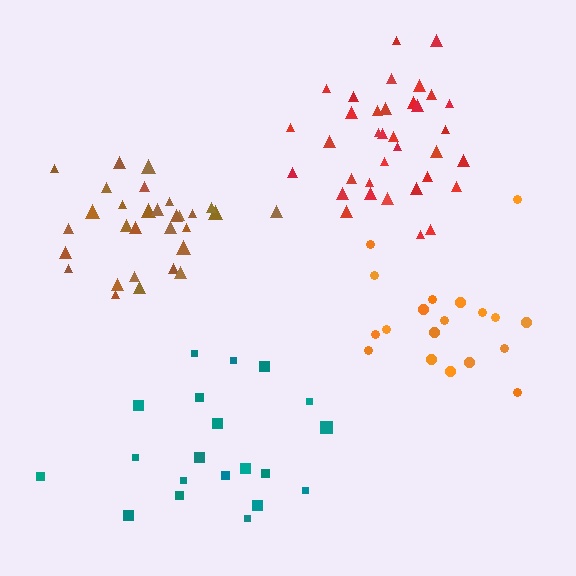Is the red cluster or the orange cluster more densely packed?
Red.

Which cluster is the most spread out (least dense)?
Orange.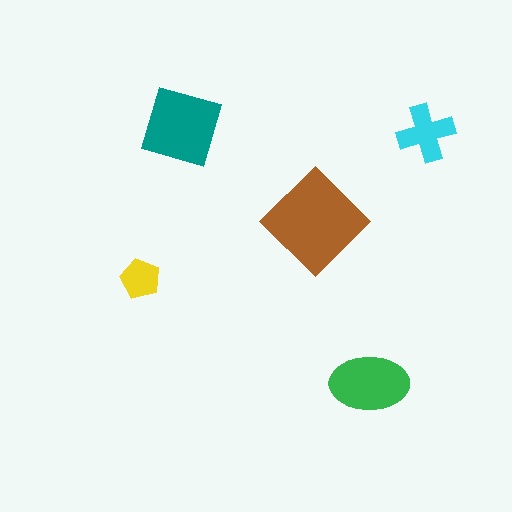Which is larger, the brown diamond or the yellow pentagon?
The brown diamond.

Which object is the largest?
The brown diamond.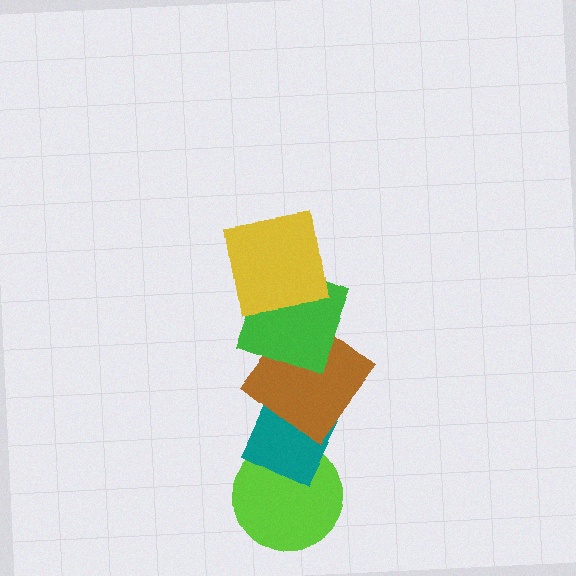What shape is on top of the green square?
The yellow square is on top of the green square.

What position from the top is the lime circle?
The lime circle is 5th from the top.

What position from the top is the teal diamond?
The teal diamond is 4th from the top.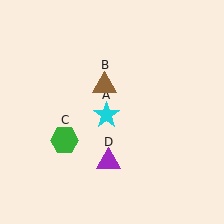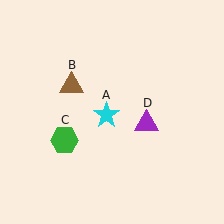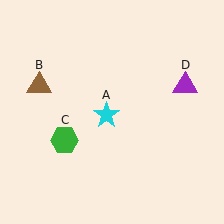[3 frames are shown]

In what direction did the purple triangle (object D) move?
The purple triangle (object D) moved up and to the right.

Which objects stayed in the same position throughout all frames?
Cyan star (object A) and green hexagon (object C) remained stationary.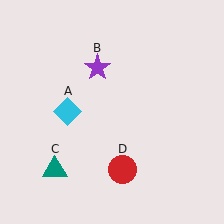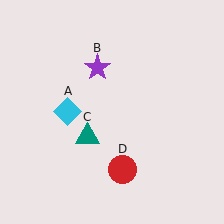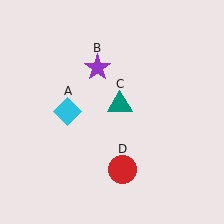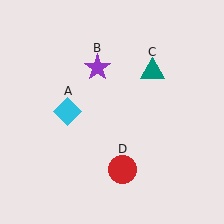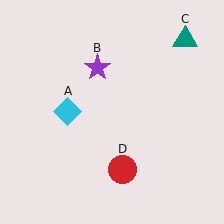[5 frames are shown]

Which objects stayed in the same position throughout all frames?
Cyan diamond (object A) and purple star (object B) and red circle (object D) remained stationary.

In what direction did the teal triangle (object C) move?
The teal triangle (object C) moved up and to the right.